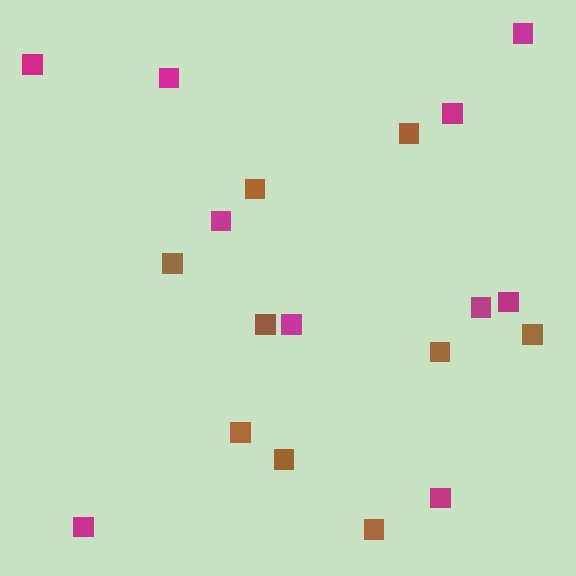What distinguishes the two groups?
There are 2 groups: one group of brown squares (9) and one group of magenta squares (10).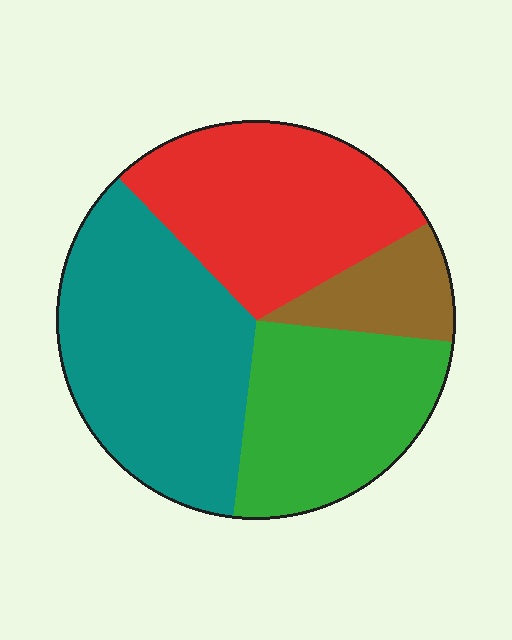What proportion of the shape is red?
Red covers about 30% of the shape.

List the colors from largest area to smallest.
From largest to smallest: teal, red, green, brown.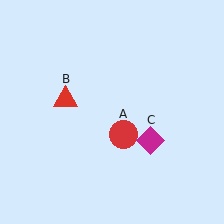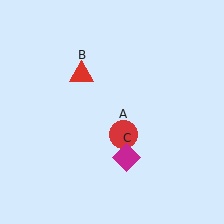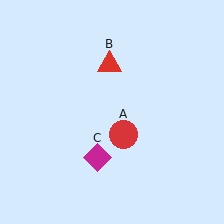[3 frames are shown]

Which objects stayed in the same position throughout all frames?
Red circle (object A) remained stationary.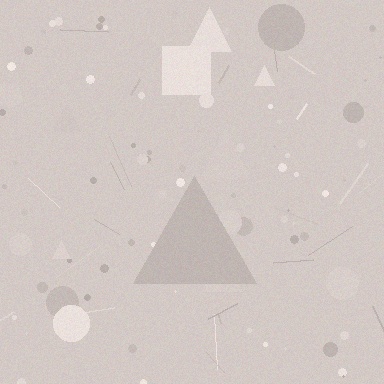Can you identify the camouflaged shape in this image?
The camouflaged shape is a triangle.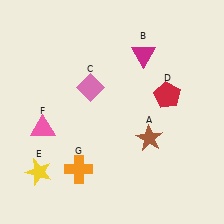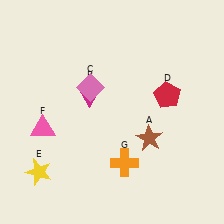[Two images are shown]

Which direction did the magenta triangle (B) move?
The magenta triangle (B) moved left.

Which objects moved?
The objects that moved are: the magenta triangle (B), the orange cross (G).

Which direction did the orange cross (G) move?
The orange cross (G) moved right.